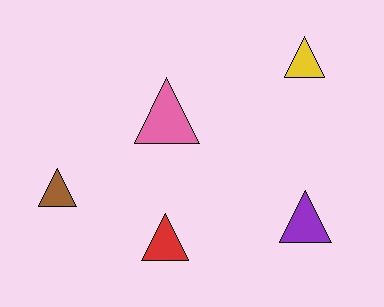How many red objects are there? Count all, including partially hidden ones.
There is 1 red object.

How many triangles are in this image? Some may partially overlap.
There are 5 triangles.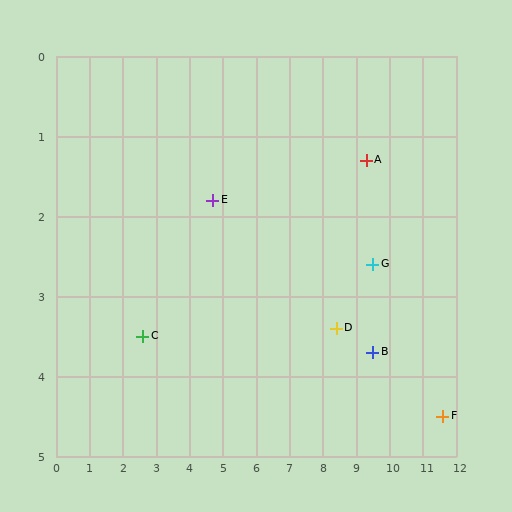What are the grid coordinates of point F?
Point F is at approximately (11.6, 4.5).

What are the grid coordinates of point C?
Point C is at approximately (2.6, 3.5).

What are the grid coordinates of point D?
Point D is at approximately (8.4, 3.4).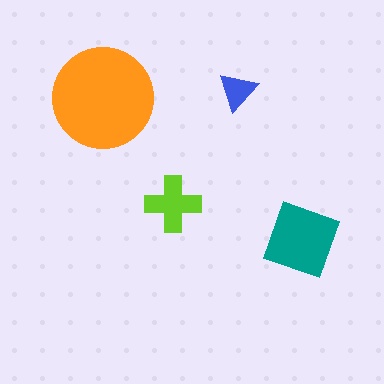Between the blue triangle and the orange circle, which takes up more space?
The orange circle.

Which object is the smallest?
The blue triangle.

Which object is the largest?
The orange circle.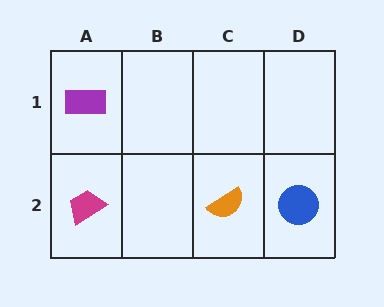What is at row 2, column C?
An orange semicircle.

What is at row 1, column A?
A purple rectangle.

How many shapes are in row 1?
1 shape.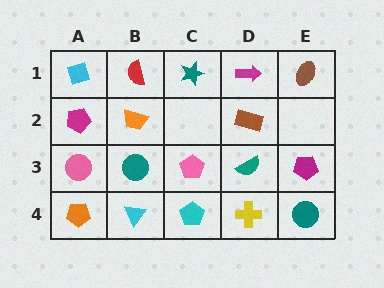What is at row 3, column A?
A pink circle.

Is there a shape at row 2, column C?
No, that cell is empty.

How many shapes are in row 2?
3 shapes.